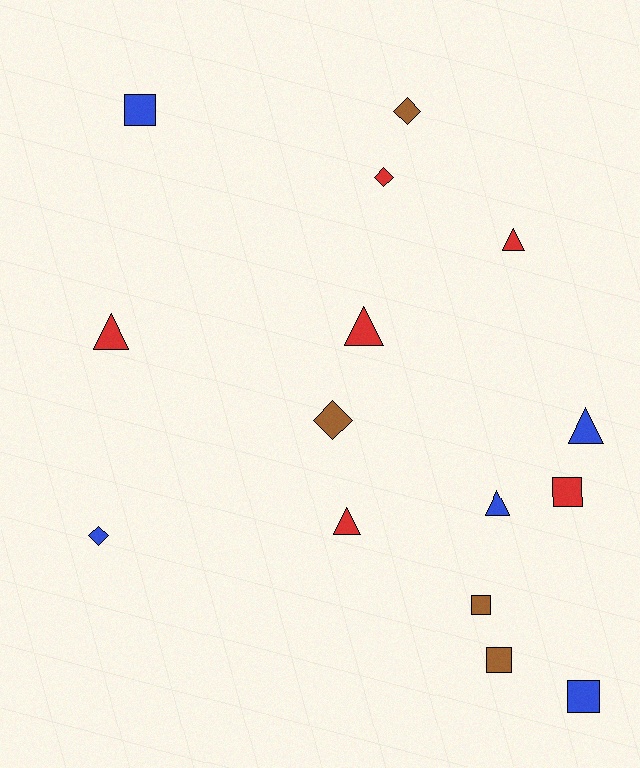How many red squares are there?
There is 1 red square.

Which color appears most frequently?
Red, with 6 objects.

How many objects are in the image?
There are 15 objects.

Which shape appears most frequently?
Triangle, with 6 objects.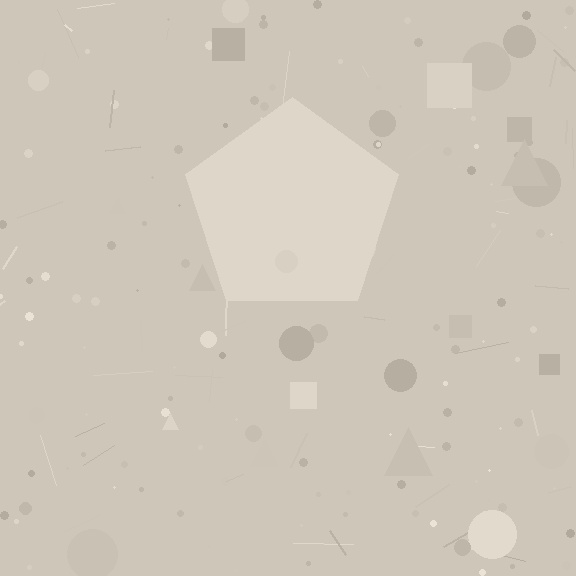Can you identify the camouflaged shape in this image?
The camouflaged shape is a pentagon.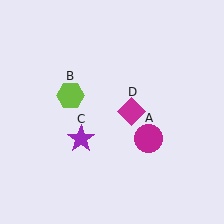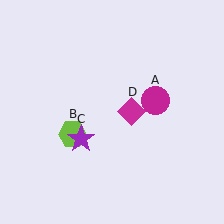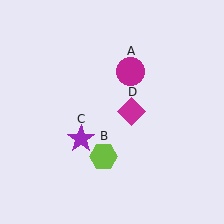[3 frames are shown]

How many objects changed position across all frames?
2 objects changed position: magenta circle (object A), lime hexagon (object B).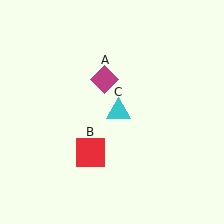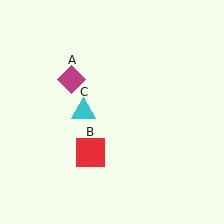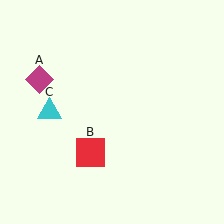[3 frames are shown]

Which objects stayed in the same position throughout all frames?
Red square (object B) remained stationary.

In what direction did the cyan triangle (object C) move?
The cyan triangle (object C) moved left.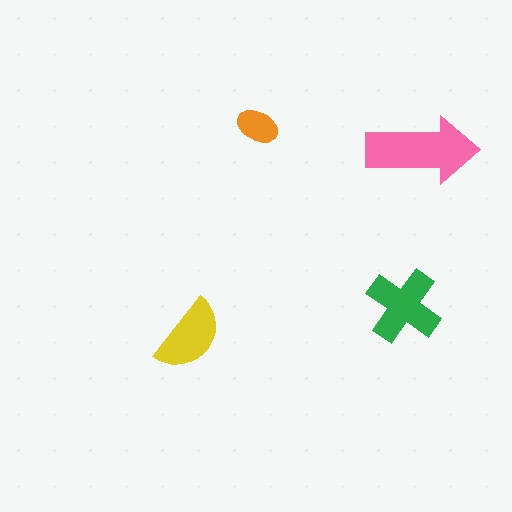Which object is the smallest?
The orange ellipse.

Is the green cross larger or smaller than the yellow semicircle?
Larger.